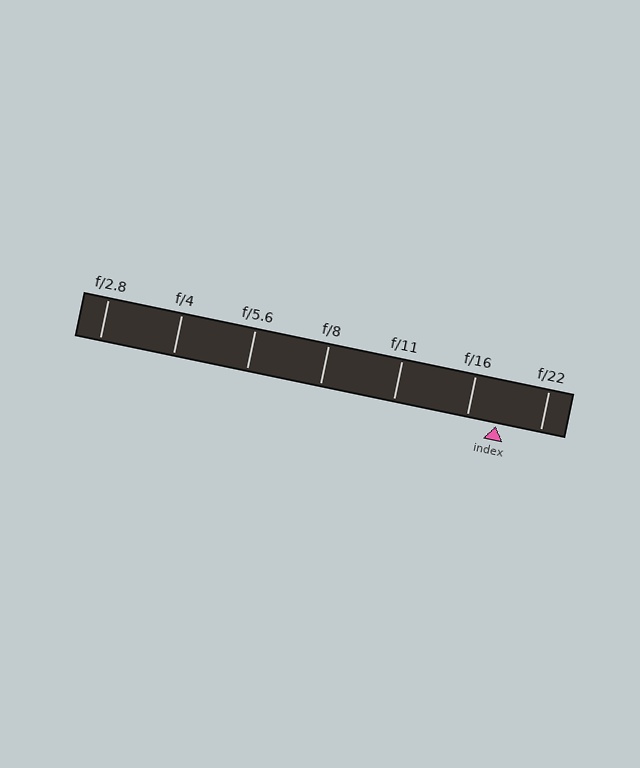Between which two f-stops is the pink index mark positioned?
The index mark is between f/16 and f/22.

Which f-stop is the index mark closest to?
The index mark is closest to f/16.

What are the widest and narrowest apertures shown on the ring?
The widest aperture shown is f/2.8 and the narrowest is f/22.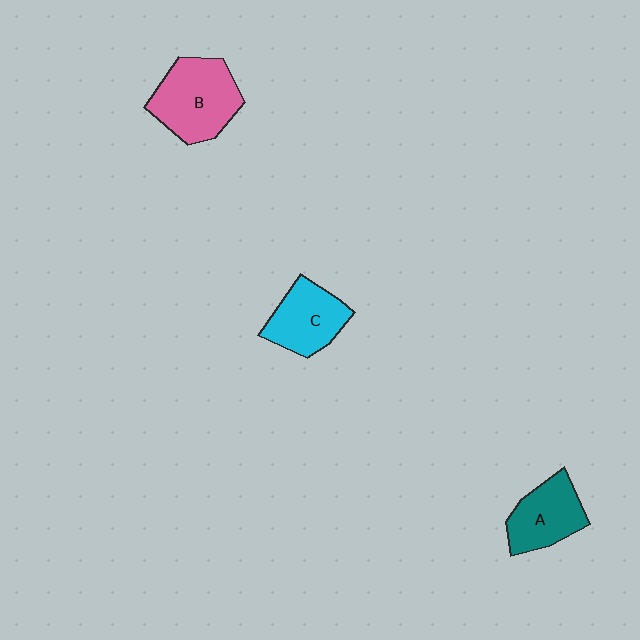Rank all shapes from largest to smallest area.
From largest to smallest: B (pink), C (cyan), A (teal).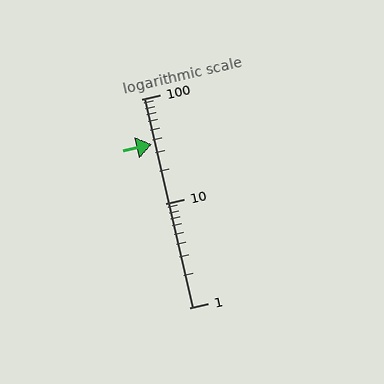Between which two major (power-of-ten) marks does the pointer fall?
The pointer is between 10 and 100.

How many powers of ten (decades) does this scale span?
The scale spans 2 decades, from 1 to 100.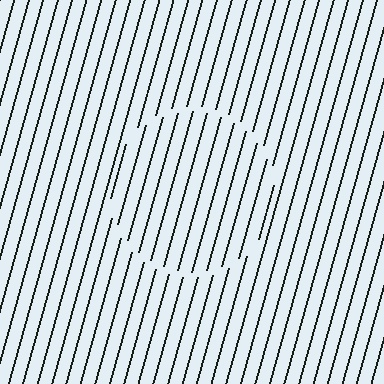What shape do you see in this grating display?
An illusory circle. The interior of the shape contains the same grating, shifted by half a period — the contour is defined by the phase discontinuity where line-ends from the inner and outer gratings abut.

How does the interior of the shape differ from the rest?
The interior of the shape contains the same grating, shifted by half a period — the contour is defined by the phase discontinuity where line-ends from the inner and outer gratings abut.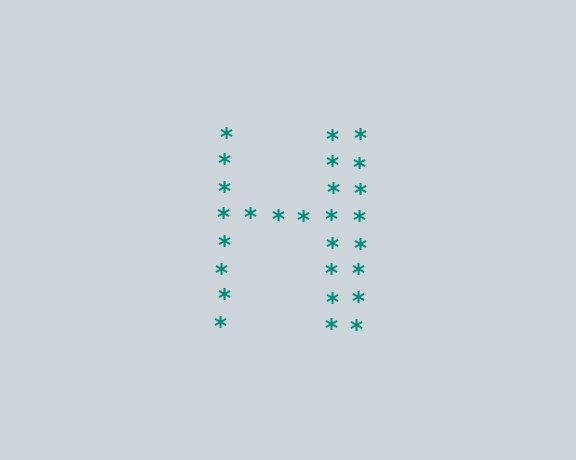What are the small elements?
The small elements are asterisks.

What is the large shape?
The large shape is the letter H.